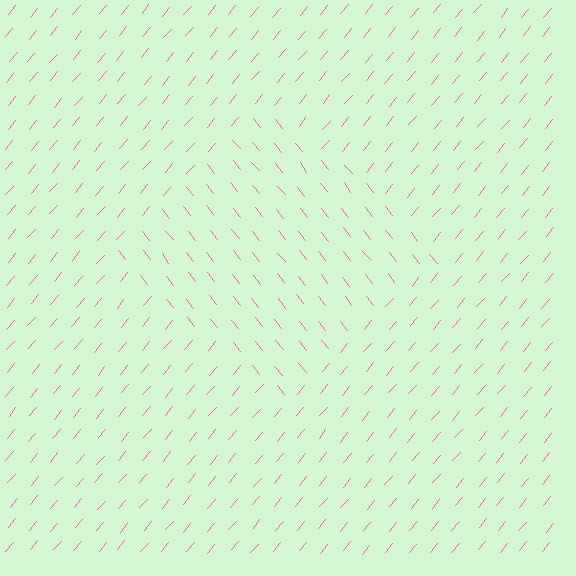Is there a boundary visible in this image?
Yes, there is a texture boundary formed by a change in line orientation.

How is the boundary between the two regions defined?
The boundary is defined purely by a change in line orientation (approximately 79 degrees difference). All lines are the same color and thickness.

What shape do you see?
I see a diamond.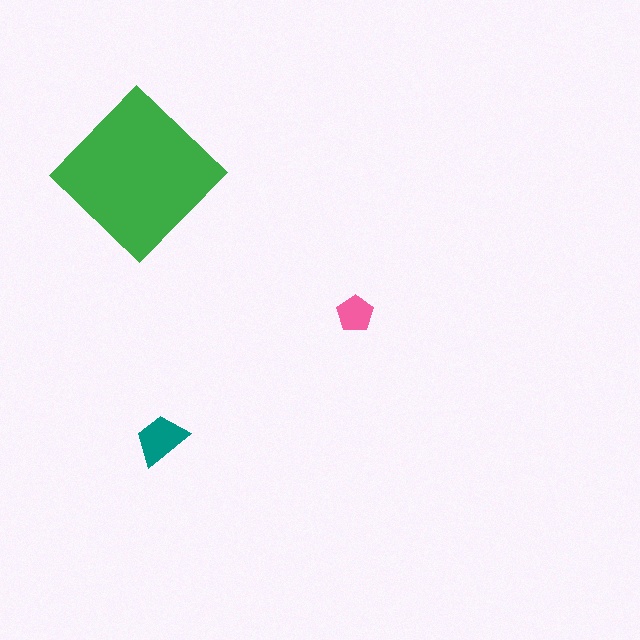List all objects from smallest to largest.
The pink pentagon, the teal trapezoid, the green diamond.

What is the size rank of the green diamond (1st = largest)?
1st.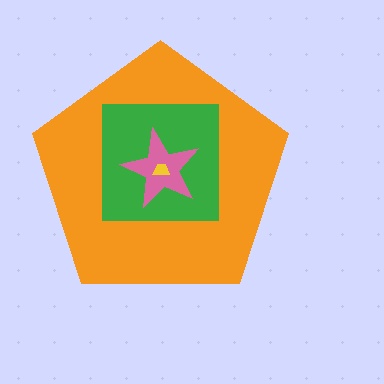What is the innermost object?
The yellow trapezoid.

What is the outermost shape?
The orange pentagon.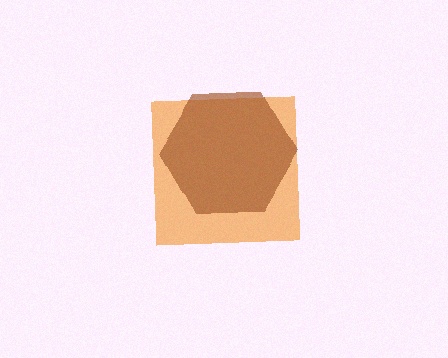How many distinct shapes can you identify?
There are 2 distinct shapes: an orange square, a brown hexagon.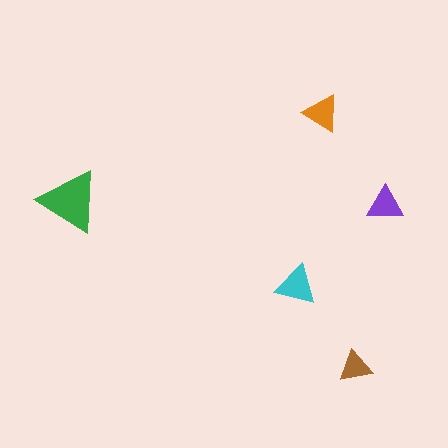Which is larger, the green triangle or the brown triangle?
The green one.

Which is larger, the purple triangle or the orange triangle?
The orange one.